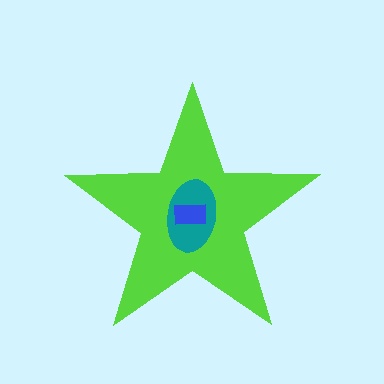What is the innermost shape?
The blue rectangle.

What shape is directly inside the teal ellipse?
The blue rectangle.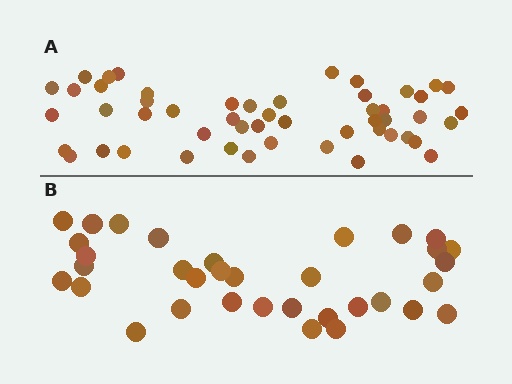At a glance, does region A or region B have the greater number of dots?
Region A (the top region) has more dots.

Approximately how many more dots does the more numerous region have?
Region A has approximately 15 more dots than region B.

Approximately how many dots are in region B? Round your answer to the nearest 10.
About 30 dots. (The exact count is 34, which rounds to 30.)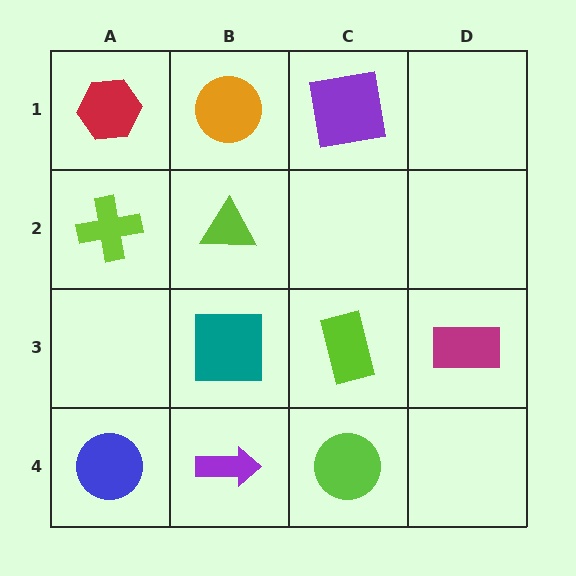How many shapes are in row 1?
3 shapes.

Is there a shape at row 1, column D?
No, that cell is empty.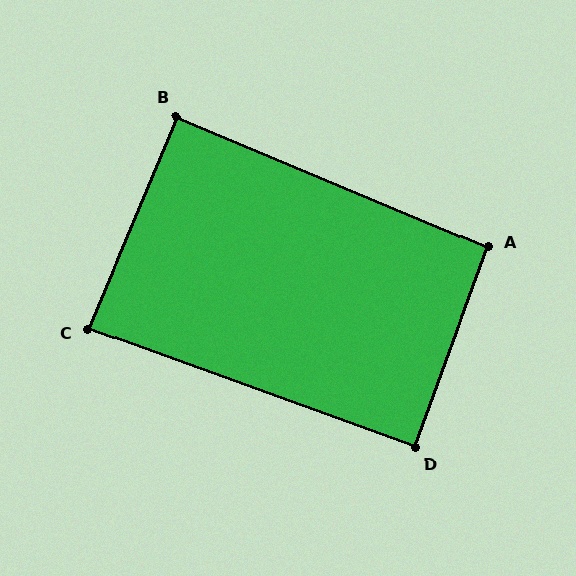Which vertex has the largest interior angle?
A, at approximately 93 degrees.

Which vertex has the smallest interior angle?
C, at approximately 87 degrees.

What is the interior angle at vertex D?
Approximately 90 degrees (approximately right).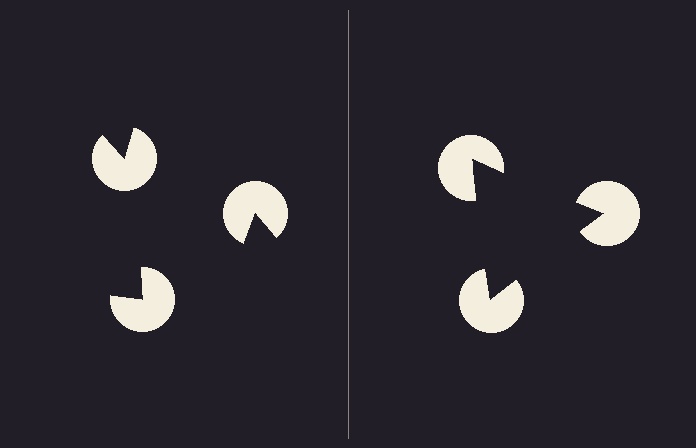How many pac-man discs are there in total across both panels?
6 — 3 on each side.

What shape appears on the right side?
An illusory triangle.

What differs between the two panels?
The pac-man discs are positioned identically on both sides; only the wedge orientations differ. On the right they align to a triangle; on the left they are misaligned.